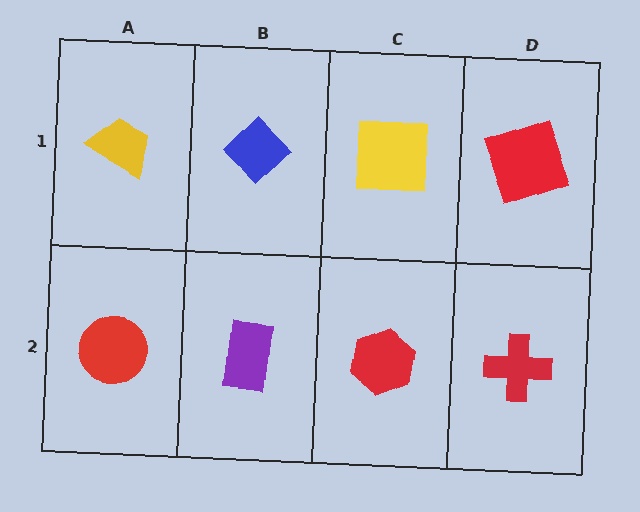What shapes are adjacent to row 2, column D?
A red square (row 1, column D), a red hexagon (row 2, column C).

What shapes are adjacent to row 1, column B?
A purple rectangle (row 2, column B), a yellow trapezoid (row 1, column A), a yellow square (row 1, column C).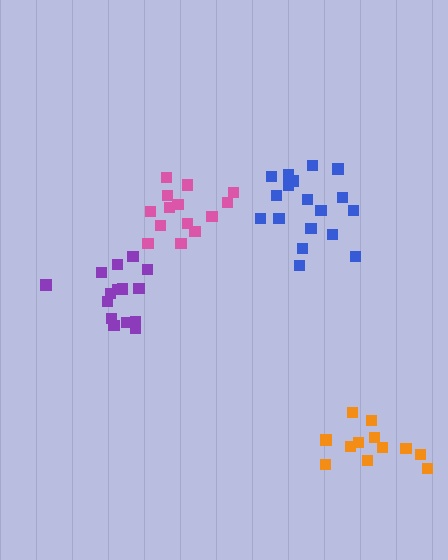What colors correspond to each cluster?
The clusters are colored: blue, pink, orange, purple.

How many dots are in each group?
Group 1: 18 dots, Group 2: 14 dots, Group 3: 12 dots, Group 4: 15 dots (59 total).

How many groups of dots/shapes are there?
There are 4 groups.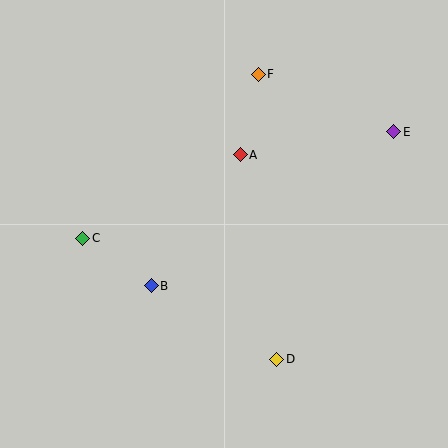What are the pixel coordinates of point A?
Point A is at (240, 155).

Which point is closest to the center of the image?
Point A at (240, 155) is closest to the center.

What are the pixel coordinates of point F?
Point F is at (258, 74).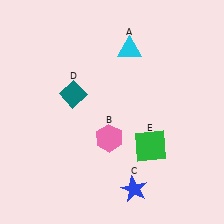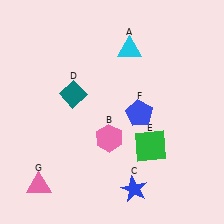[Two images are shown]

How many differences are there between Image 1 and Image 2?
There are 2 differences between the two images.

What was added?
A blue pentagon (F), a pink triangle (G) were added in Image 2.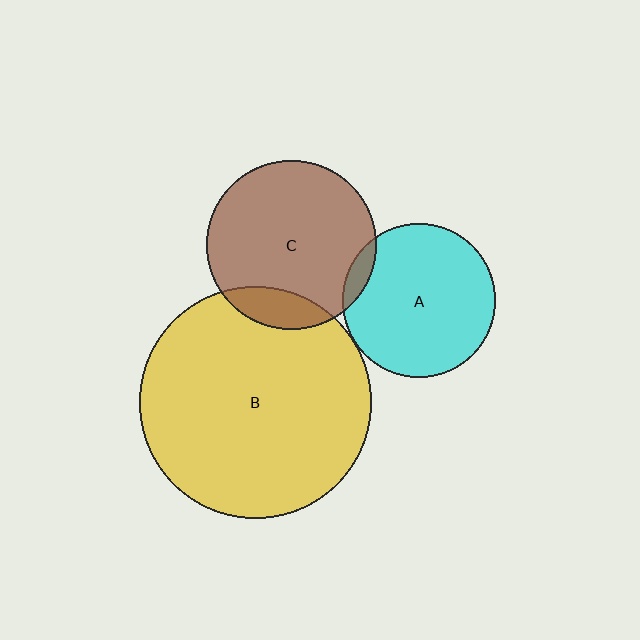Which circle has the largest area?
Circle B (yellow).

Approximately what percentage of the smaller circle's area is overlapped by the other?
Approximately 5%.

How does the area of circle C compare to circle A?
Approximately 1.2 times.